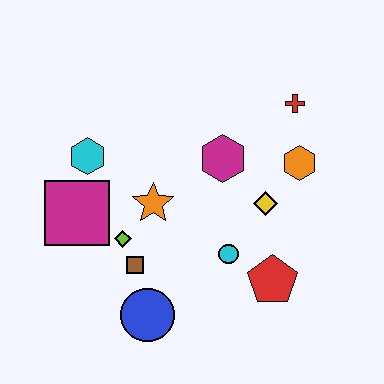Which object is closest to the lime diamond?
The brown square is closest to the lime diamond.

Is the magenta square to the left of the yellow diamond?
Yes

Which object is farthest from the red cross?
The blue circle is farthest from the red cross.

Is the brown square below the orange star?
Yes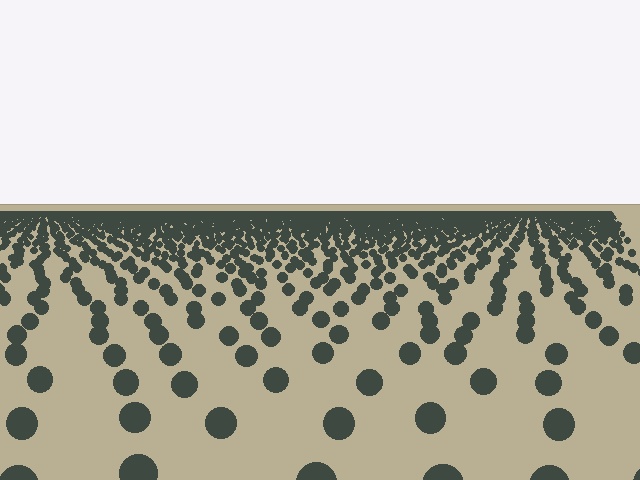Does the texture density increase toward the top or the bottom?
Density increases toward the top.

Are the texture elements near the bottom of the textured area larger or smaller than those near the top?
Larger. Near the bottom, elements are closer to the viewer and appear at a bigger on-screen size.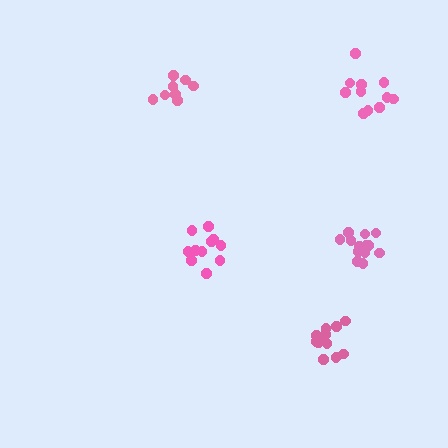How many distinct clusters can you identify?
There are 5 distinct clusters.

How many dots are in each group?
Group 1: 14 dots, Group 2: 8 dots, Group 3: 11 dots, Group 4: 11 dots, Group 5: 14 dots (58 total).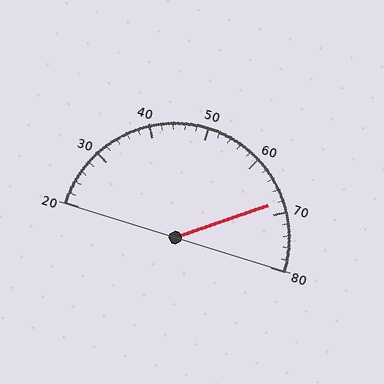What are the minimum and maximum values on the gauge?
The gauge ranges from 20 to 80.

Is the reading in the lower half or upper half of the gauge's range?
The reading is in the upper half of the range (20 to 80).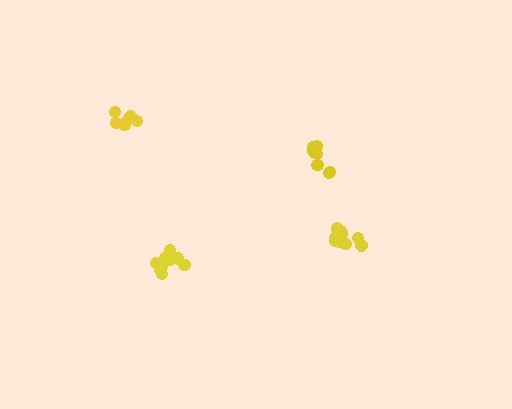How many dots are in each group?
Group 1: 8 dots, Group 2: 9 dots, Group 3: 6 dots, Group 4: 9 dots (32 total).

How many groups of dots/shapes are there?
There are 4 groups.